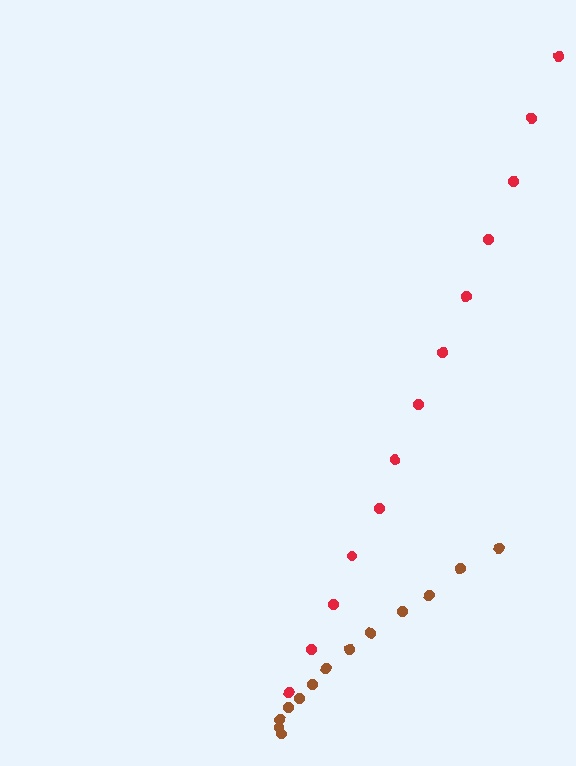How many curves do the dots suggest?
There are 2 distinct paths.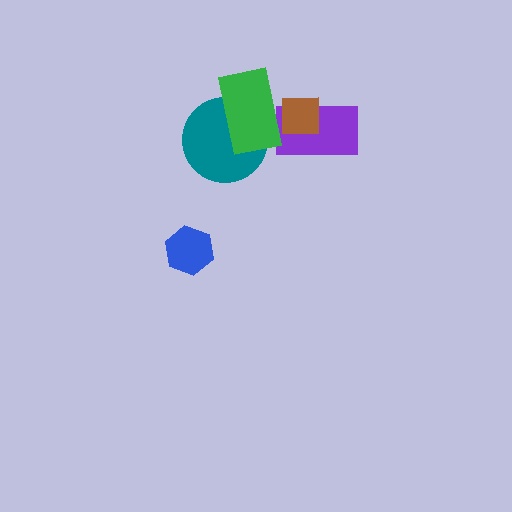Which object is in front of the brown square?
The green rectangle is in front of the brown square.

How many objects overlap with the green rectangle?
3 objects overlap with the green rectangle.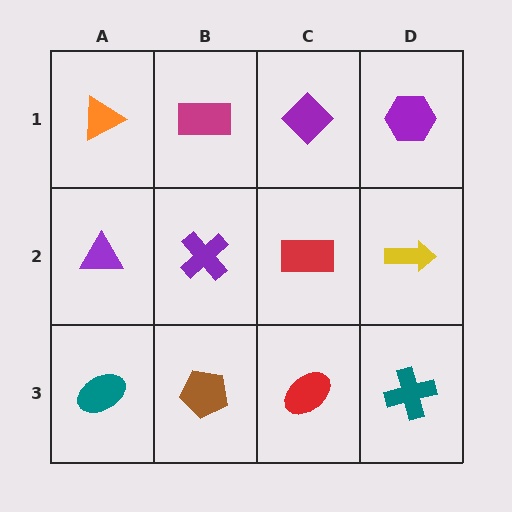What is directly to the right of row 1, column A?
A magenta rectangle.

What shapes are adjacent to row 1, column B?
A purple cross (row 2, column B), an orange triangle (row 1, column A), a purple diamond (row 1, column C).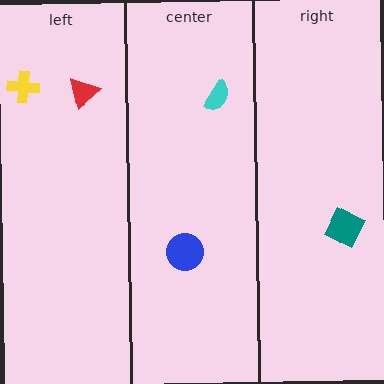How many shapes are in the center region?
2.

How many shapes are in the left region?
2.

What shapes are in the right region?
The teal square.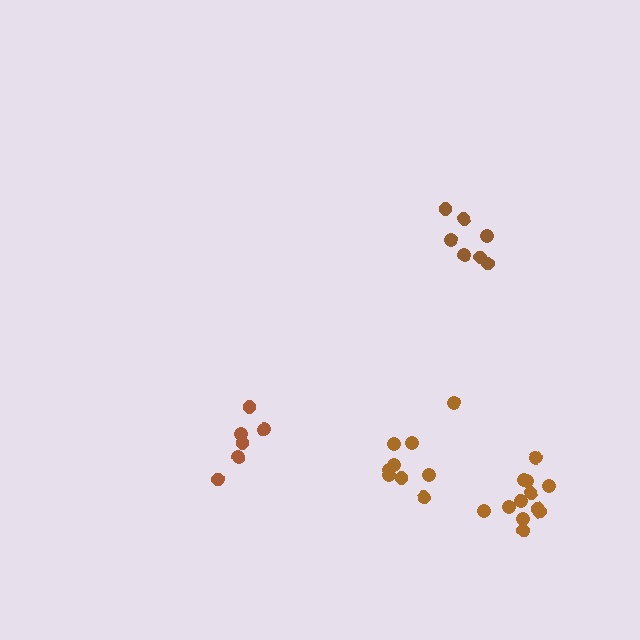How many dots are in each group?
Group 1: 6 dots, Group 2: 7 dots, Group 3: 12 dots, Group 4: 9 dots (34 total).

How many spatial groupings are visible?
There are 4 spatial groupings.